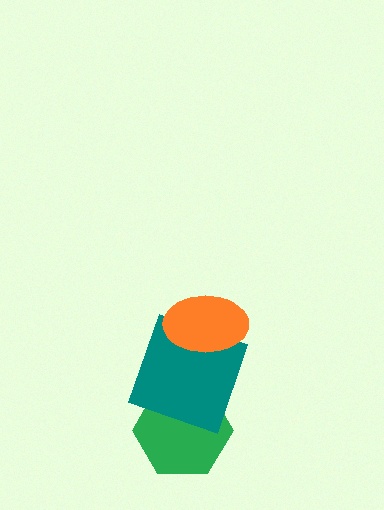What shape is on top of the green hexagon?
The teal square is on top of the green hexagon.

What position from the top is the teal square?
The teal square is 2nd from the top.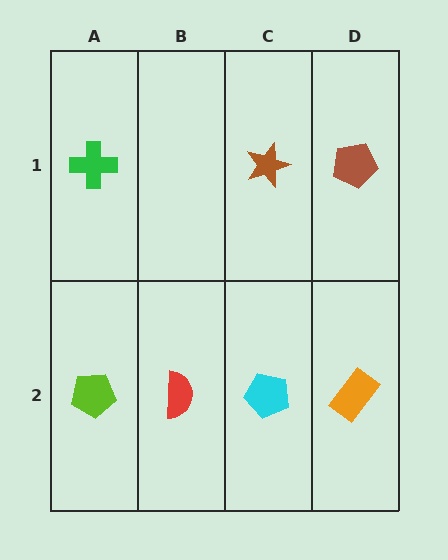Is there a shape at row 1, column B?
No, that cell is empty.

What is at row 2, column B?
A red semicircle.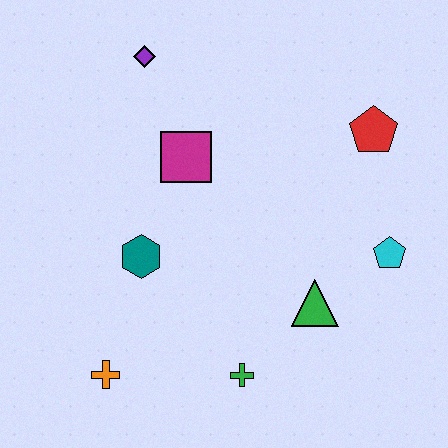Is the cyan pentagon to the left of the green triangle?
No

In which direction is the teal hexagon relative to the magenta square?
The teal hexagon is below the magenta square.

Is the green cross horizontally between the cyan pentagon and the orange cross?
Yes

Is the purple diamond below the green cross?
No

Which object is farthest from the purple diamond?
The green cross is farthest from the purple diamond.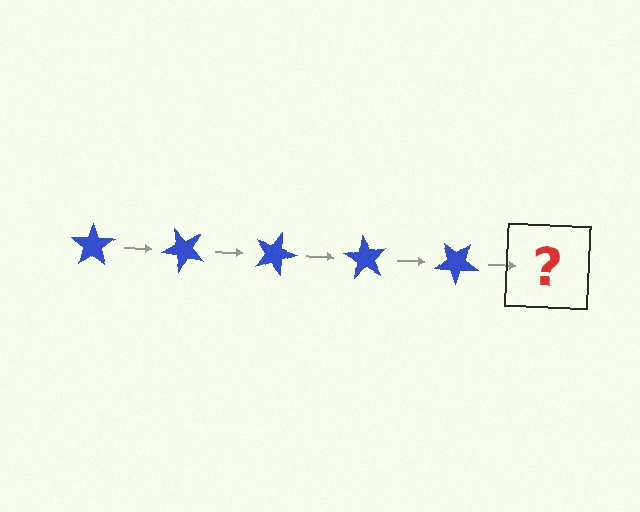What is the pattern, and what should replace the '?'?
The pattern is that the star rotates 45 degrees each step. The '?' should be a blue star rotated 225 degrees.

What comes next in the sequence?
The next element should be a blue star rotated 225 degrees.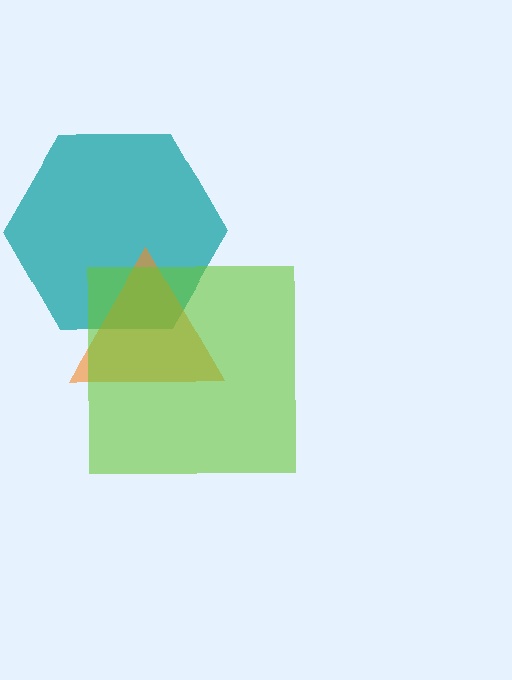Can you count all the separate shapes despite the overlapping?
Yes, there are 3 separate shapes.